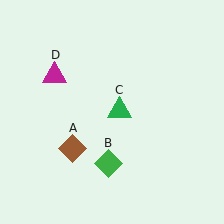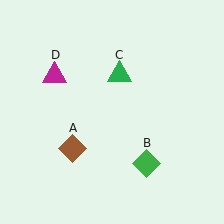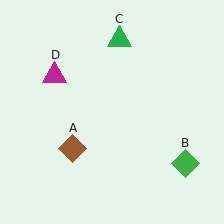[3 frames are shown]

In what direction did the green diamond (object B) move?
The green diamond (object B) moved right.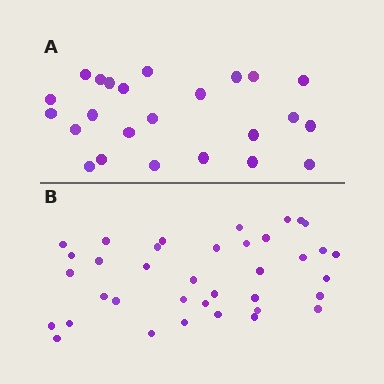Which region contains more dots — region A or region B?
Region B (the bottom region) has more dots.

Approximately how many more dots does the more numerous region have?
Region B has approximately 15 more dots than region A.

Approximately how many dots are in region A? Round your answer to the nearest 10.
About 20 dots. (The exact count is 24, which rounds to 20.)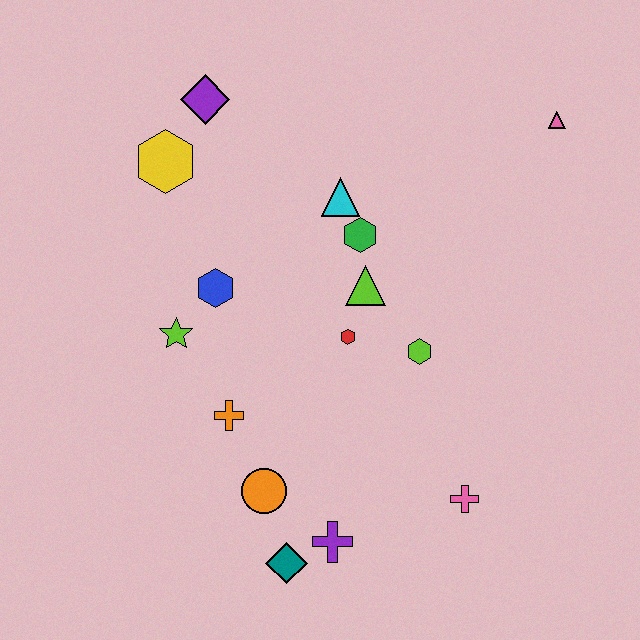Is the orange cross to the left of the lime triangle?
Yes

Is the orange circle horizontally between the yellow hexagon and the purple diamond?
No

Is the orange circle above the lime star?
No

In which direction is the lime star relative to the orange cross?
The lime star is above the orange cross.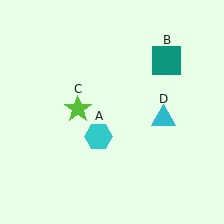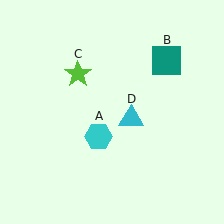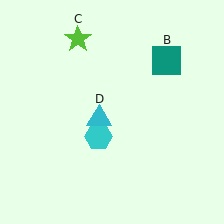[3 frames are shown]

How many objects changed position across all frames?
2 objects changed position: lime star (object C), cyan triangle (object D).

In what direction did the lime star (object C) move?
The lime star (object C) moved up.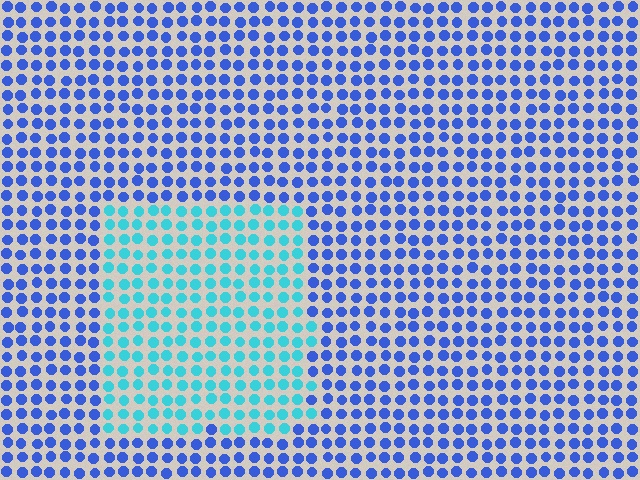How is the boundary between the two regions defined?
The boundary is defined purely by a slight shift in hue (about 44 degrees). Spacing, size, and orientation are identical on both sides.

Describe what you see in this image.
The image is filled with small blue elements in a uniform arrangement. A rectangle-shaped region is visible where the elements are tinted to a slightly different hue, forming a subtle color boundary.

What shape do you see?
I see a rectangle.